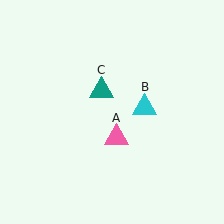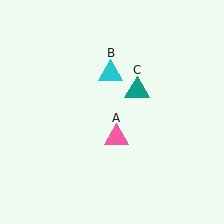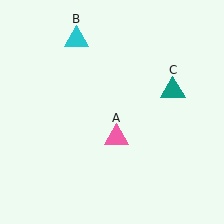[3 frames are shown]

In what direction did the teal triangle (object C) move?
The teal triangle (object C) moved right.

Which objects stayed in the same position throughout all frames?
Pink triangle (object A) remained stationary.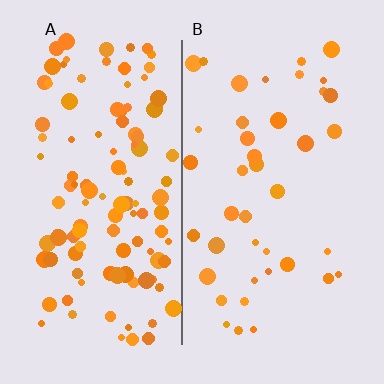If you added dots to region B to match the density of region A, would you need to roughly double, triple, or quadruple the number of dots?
Approximately triple.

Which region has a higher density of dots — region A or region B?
A (the left).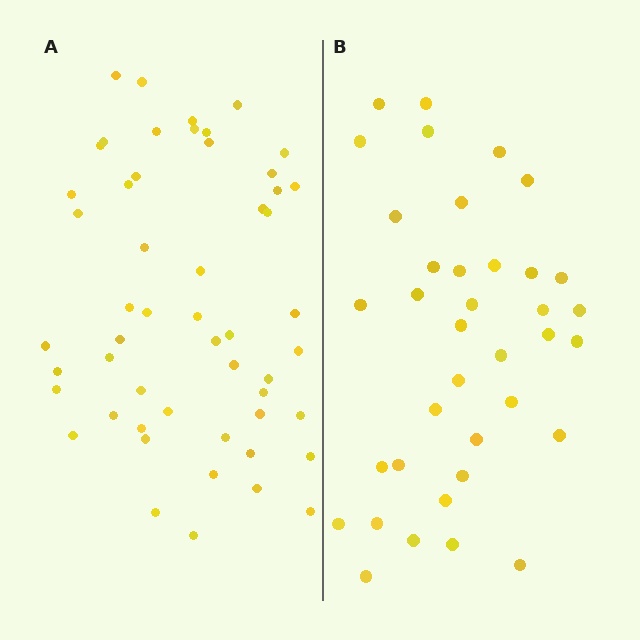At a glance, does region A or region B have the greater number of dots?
Region A (the left region) has more dots.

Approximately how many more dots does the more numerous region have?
Region A has approximately 15 more dots than region B.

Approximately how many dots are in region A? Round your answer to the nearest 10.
About 50 dots. (The exact count is 53, which rounds to 50.)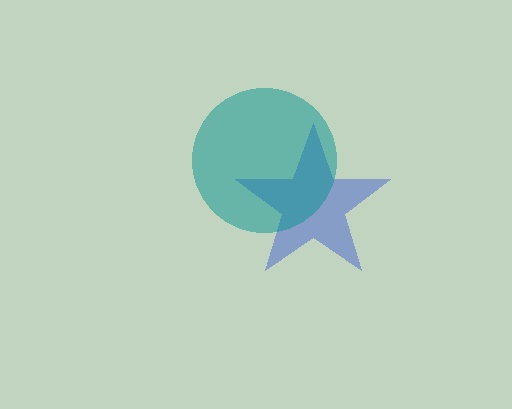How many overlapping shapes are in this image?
There are 2 overlapping shapes in the image.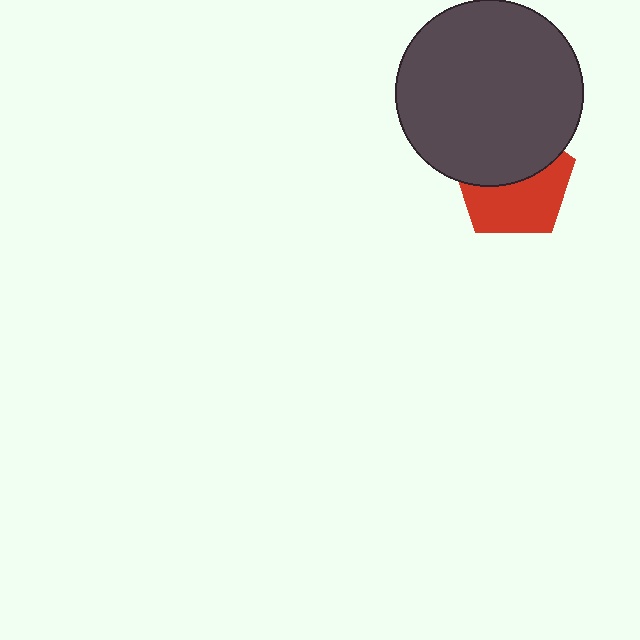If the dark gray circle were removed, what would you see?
You would see the complete red pentagon.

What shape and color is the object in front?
The object in front is a dark gray circle.